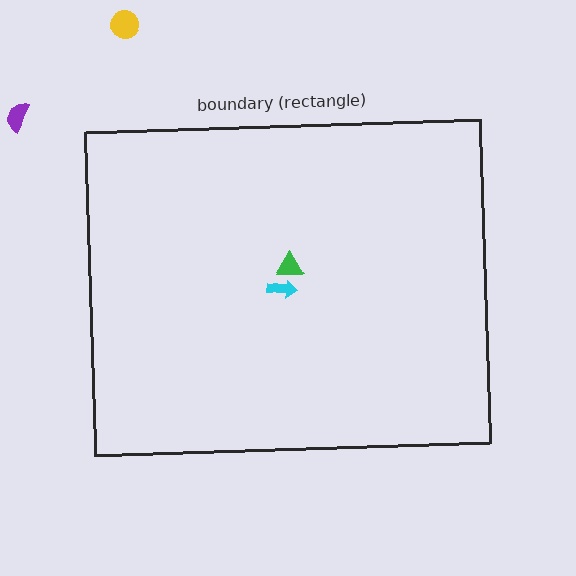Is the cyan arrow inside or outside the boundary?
Inside.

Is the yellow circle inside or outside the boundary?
Outside.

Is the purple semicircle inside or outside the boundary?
Outside.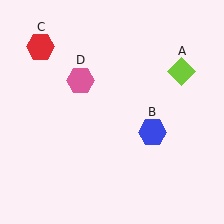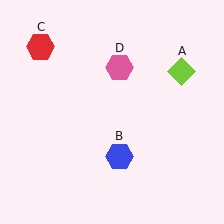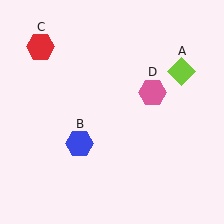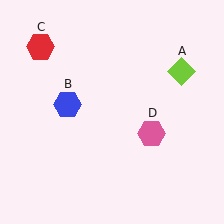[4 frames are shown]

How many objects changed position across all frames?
2 objects changed position: blue hexagon (object B), pink hexagon (object D).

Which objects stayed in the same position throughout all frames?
Lime diamond (object A) and red hexagon (object C) remained stationary.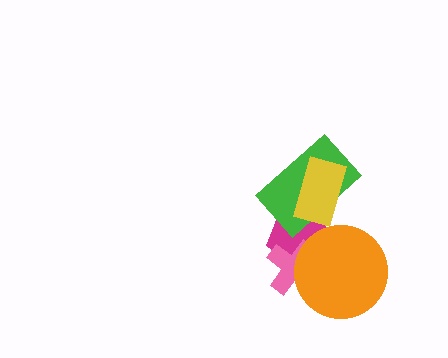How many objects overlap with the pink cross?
2 objects overlap with the pink cross.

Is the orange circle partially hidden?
No, no other shape covers it.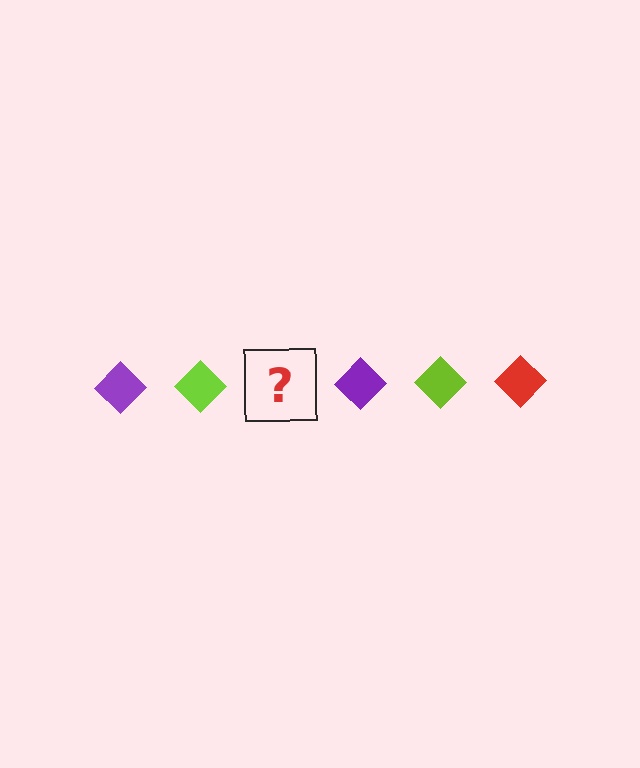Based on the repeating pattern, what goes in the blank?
The blank should be a red diamond.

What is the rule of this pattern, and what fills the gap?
The rule is that the pattern cycles through purple, lime, red diamonds. The gap should be filled with a red diamond.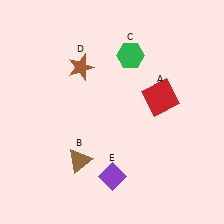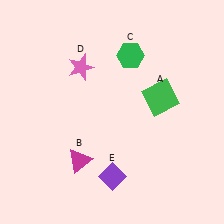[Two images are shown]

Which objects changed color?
A changed from red to green. B changed from brown to magenta. D changed from brown to pink.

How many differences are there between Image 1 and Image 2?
There are 3 differences between the two images.